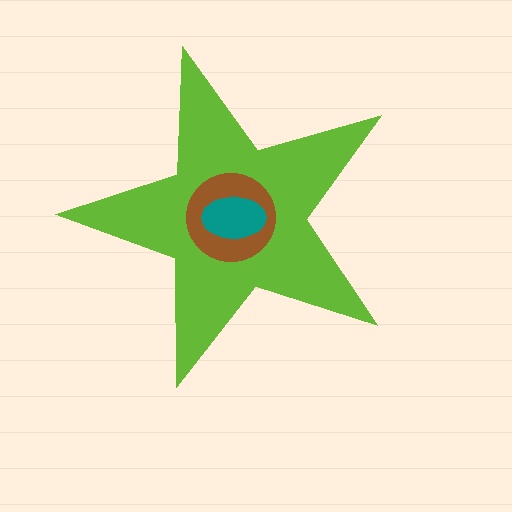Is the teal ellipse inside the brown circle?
Yes.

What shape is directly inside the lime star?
The brown circle.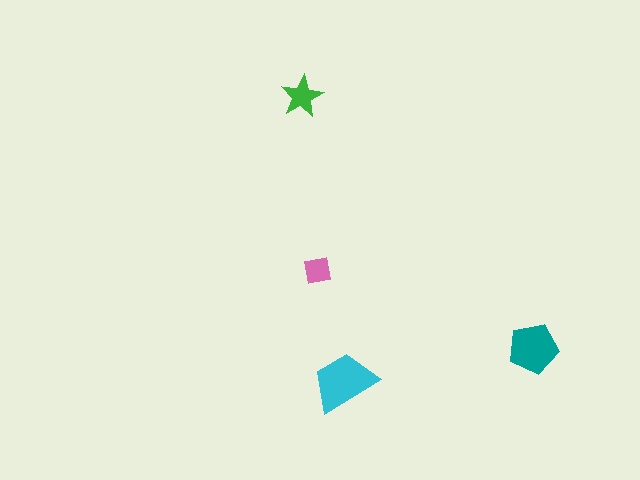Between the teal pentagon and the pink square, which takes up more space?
The teal pentagon.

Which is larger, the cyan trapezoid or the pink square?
The cyan trapezoid.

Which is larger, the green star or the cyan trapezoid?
The cyan trapezoid.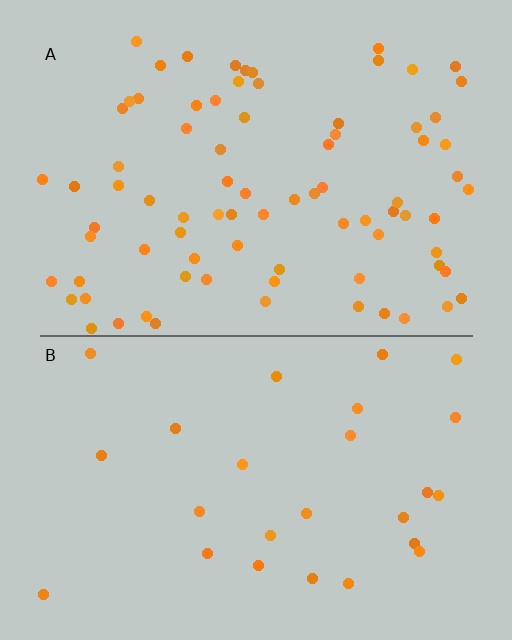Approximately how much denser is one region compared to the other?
Approximately 3.1× — region A over region B.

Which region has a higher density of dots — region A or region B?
A (the top).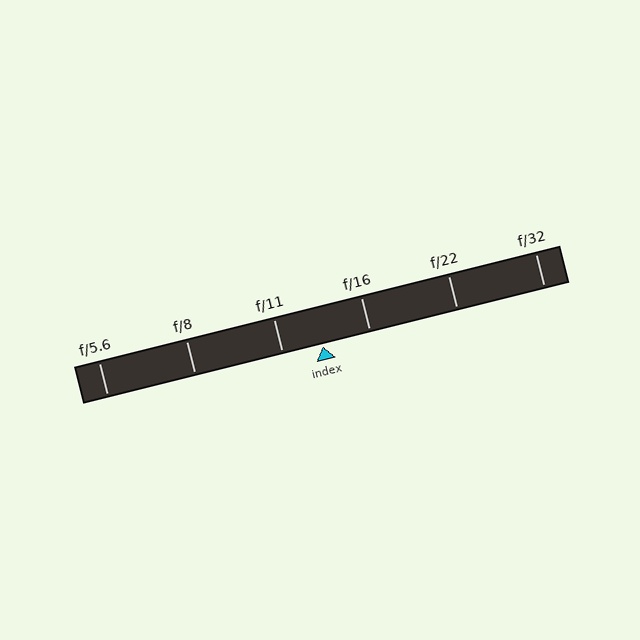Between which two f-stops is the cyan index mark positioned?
The index mark is between f/11 and f/16.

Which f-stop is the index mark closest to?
The index mark is closest to f/11.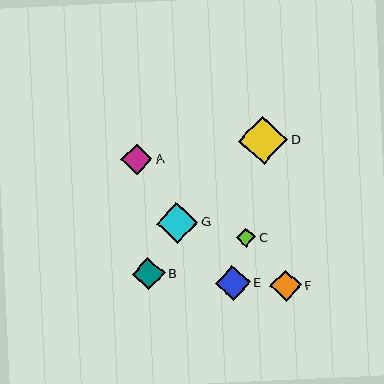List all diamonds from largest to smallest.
From largest to smallest: D, G, E, B, F, A, C.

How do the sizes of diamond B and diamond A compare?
Diamond B and diamond A are approximately the same size.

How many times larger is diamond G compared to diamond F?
Diamond G is approximately 1.3 times the size of diamond F.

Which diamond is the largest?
Diamond D is the largest with a size of approximately 49 pixels.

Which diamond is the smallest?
Diamond C is the smallest with a size of approximately 19 pixels.